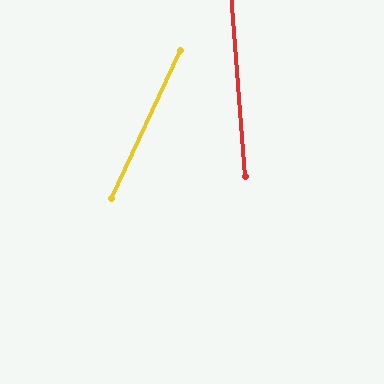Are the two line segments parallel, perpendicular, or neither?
Neither parallel nor perpendicular — they differ by about 30°.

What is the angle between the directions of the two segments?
Approximately 30 degrees.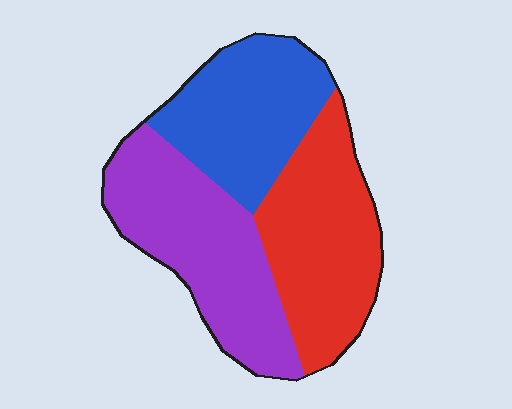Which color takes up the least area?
Blue, at roughly 30%.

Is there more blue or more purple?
Purple.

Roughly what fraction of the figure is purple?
Purple takes up about three eighths (3/8) of the figure.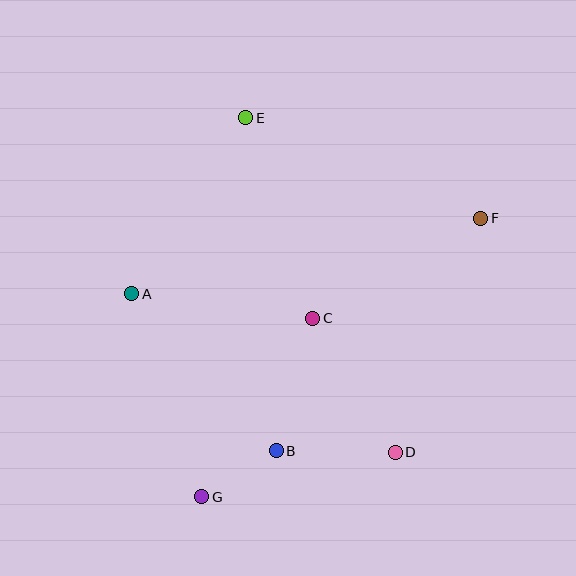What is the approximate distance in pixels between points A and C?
The distance between A and C is approximately 183 pixels.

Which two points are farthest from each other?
Points F and G are farthest from each other.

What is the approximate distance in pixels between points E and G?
The distance between E and G is approximately 382 pixels.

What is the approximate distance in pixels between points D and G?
The distance between D and G is approximately 199 pixels.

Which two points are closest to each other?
Points B and G are closest to each other.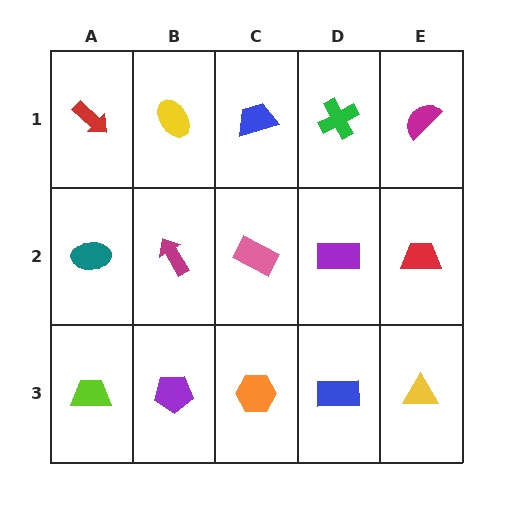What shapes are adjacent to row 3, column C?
A pink rectangle (row 2, column C), a purple pentagon (row 3, column B), a blue rectangle (row 3, column D).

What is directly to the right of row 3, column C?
A blue rectangle.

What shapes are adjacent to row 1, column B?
A magenta arrow (row 2, column B), a red arrow (row 1, column A), a blue trapezoid (row 1, column C).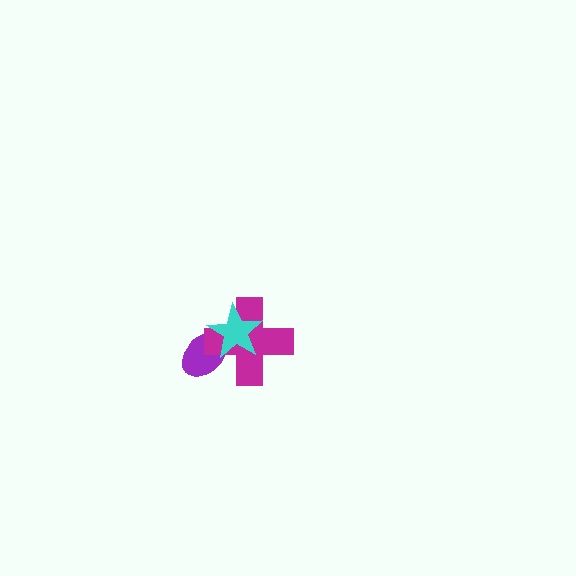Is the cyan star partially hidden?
No, no other shape covers it.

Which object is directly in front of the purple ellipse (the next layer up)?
The magenta cross is directly in front of the purple ellipse.